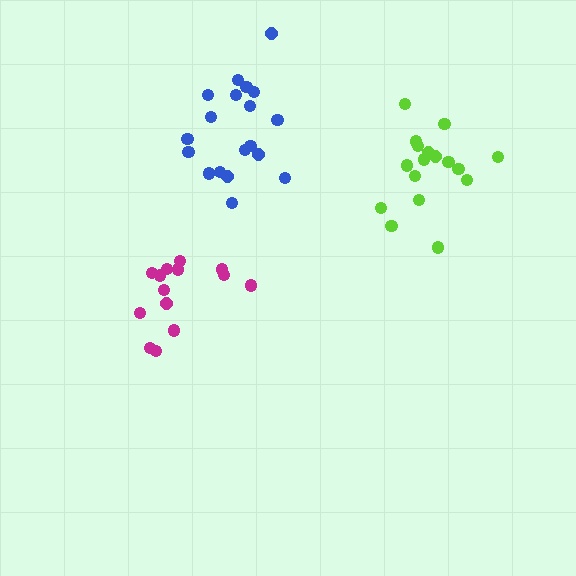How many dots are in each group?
Group 1: 19 dots, Group 2: 17 dots, Group 3: 14 dots (50 total).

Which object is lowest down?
The magenta cluster is bottommost.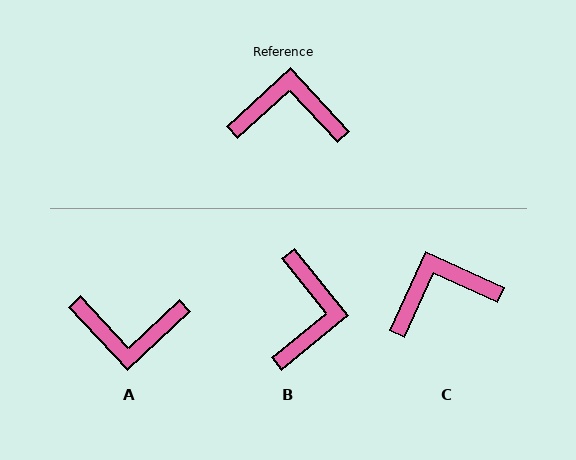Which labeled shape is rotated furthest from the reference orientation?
A, about 179 degrees away.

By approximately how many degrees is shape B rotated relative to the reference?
Approximately 94 degrees clockwise.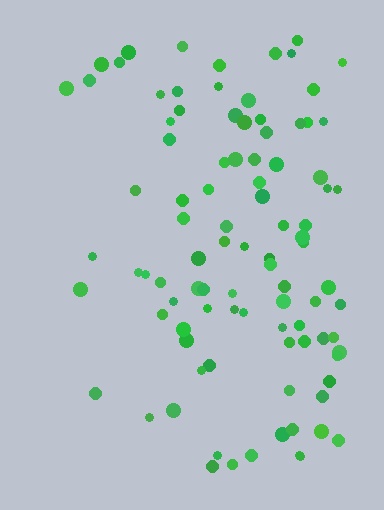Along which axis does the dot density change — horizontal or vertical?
Horizontal.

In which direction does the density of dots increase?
From left to right, with the right side densest.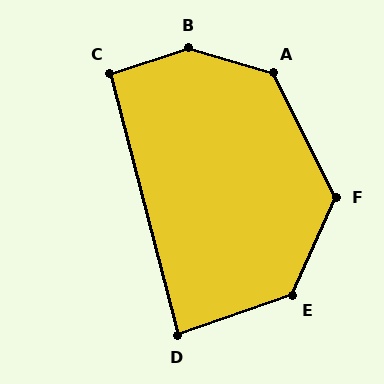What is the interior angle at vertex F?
Approximately 129 degrees (obtuse).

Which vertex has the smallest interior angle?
D, at approximately 85 degrees.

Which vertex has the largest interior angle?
B, at approximately 145 degrees.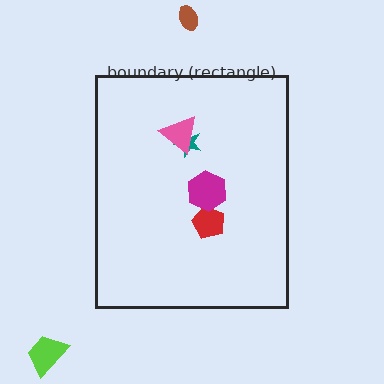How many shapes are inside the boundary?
4 inside, 2 outside.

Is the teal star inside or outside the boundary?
Inside.